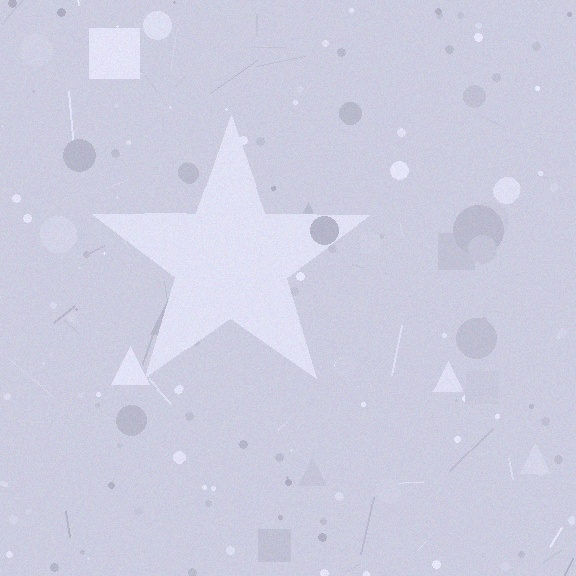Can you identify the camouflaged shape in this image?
The camouflaged shape is a star.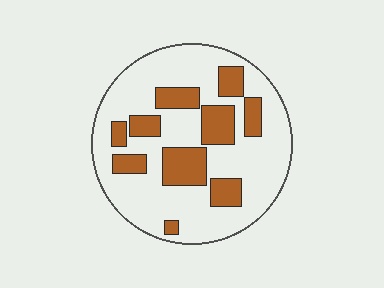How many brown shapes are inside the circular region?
10.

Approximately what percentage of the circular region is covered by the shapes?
Approximately 25%.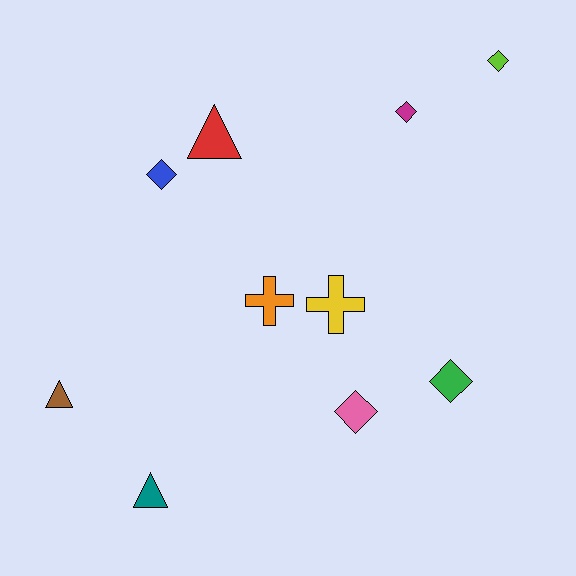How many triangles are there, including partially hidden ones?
There are 3 triangles.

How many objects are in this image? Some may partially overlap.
There are 10 objects.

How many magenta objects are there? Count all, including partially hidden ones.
There is 1 magenta object.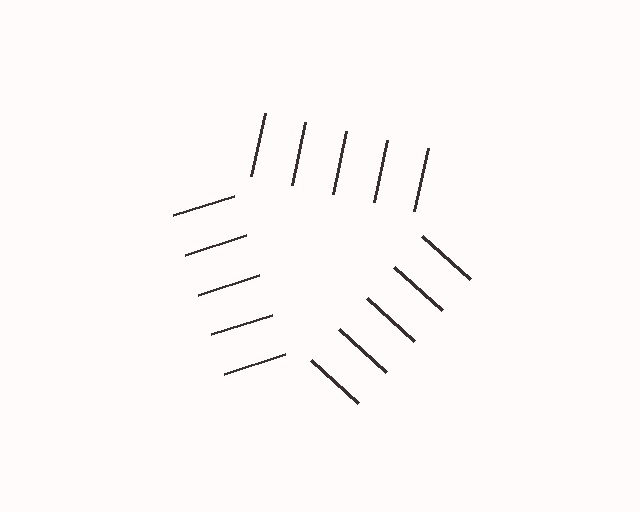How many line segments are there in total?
15 — 5 along each of the 3 edges.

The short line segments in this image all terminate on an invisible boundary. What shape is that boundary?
An illusory triangle — the line segments terminate on its edges but no continuous stroke is drawn.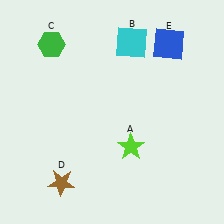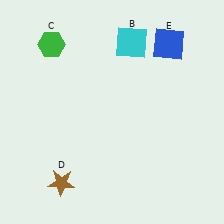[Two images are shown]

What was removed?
The lime star (A) was removed in Image 2.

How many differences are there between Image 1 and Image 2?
There is 1 difference between the two images.